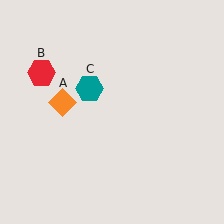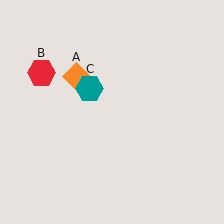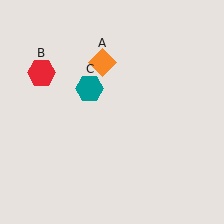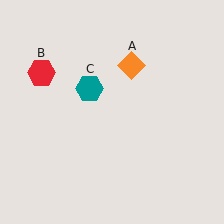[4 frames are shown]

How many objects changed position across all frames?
1 object changed position: orange diamond (object A).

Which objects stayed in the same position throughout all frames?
Red hexagon (object B) and teal hexagon (object C) remained stationary.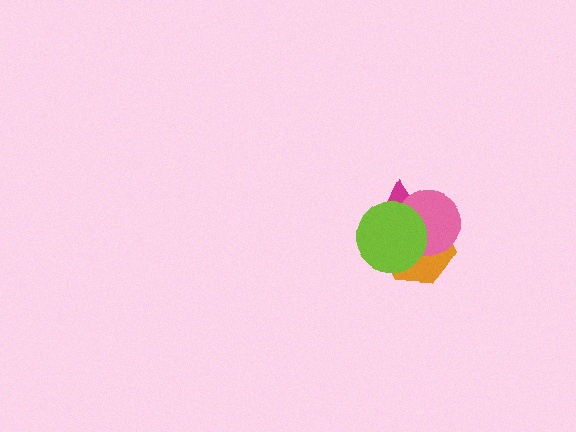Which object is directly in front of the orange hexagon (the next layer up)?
The pink circle is directly in front of the orange hexagon.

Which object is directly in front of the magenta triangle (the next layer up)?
The orange hexagon is directly in front of the magenta triangle.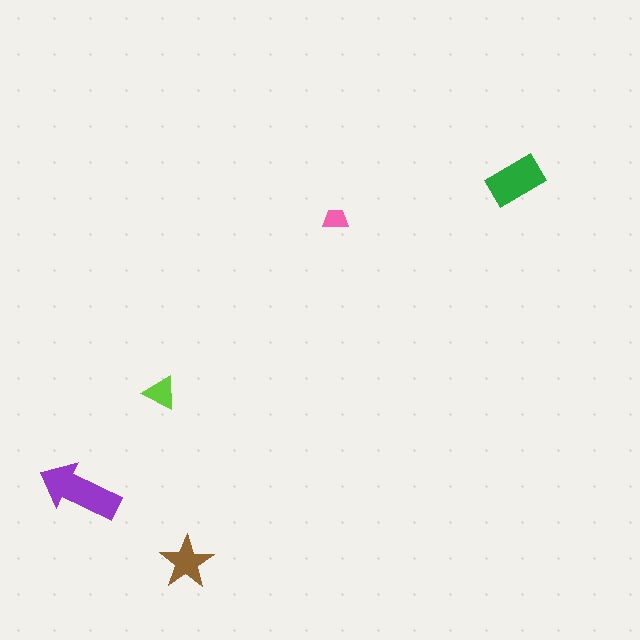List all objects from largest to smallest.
The purple arrow, the green rectangle, the brown star, the lime triangle, the pink trapezoid.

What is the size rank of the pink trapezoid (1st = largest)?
5th.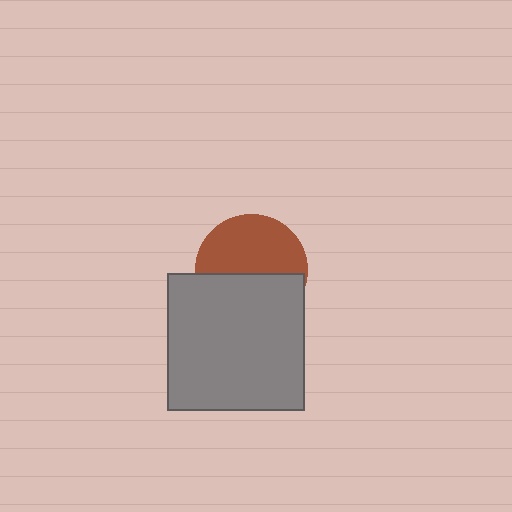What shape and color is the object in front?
The object in front is a gray square.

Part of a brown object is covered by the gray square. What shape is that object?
It is a circle.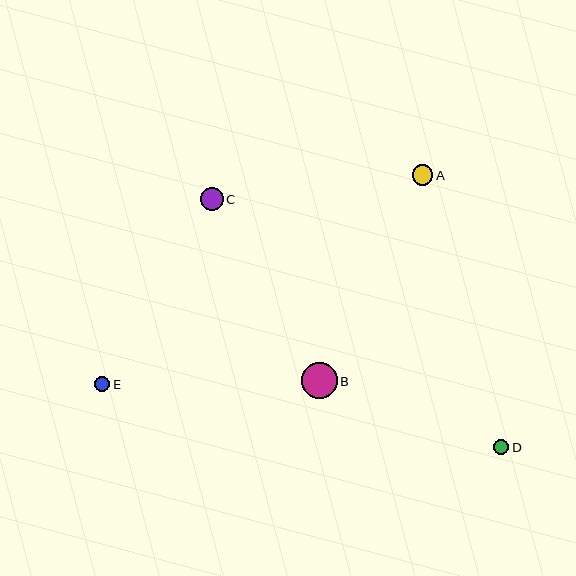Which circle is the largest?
Circle B is the largest with a size of approximately 36 pixels.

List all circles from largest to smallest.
From largest to smallest: B, C, A, E, D.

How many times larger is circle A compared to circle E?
Circle A is approximately 1.3 times the size of circle E.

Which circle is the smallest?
Circle D is the smallest with a size of approximately 15 pixels.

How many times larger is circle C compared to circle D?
Circle C is approximately 1.5 times the size of circle D.